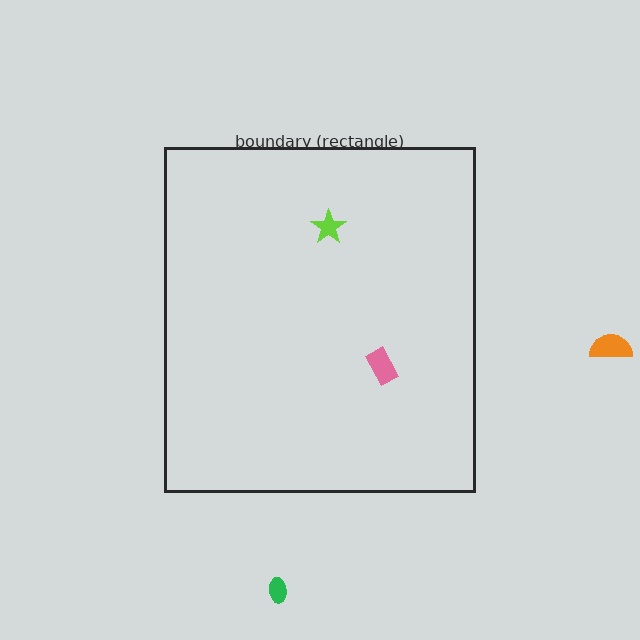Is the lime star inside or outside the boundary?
Inside.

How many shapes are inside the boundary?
2 inside, 2 outside.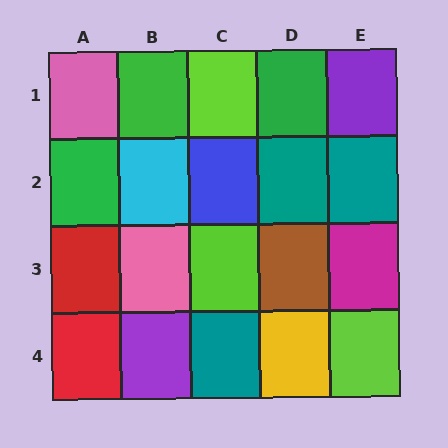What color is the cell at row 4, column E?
Lime.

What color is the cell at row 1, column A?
Pink.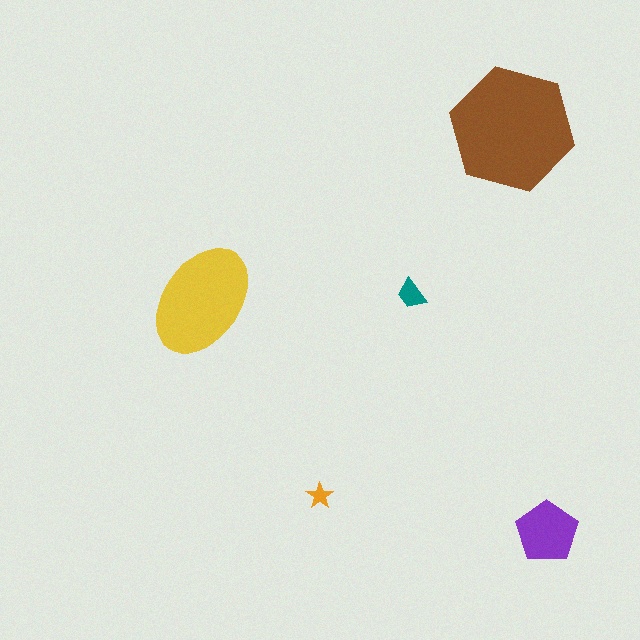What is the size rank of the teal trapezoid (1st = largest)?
4th.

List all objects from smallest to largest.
The orange star, the teal trapezoid, the purple pentagon, the yellow ellipse, the brown hexagon.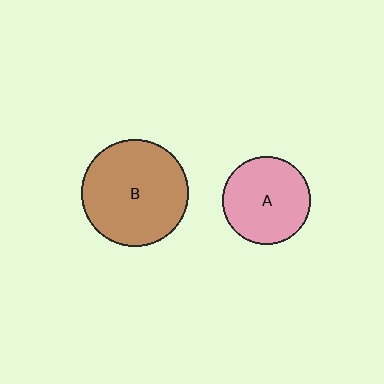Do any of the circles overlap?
No, none of the circles overlap.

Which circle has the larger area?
Circle B (brown).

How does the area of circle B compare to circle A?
Approximately 1.5 times.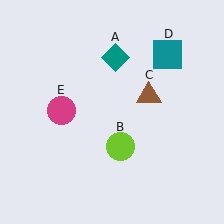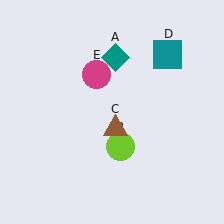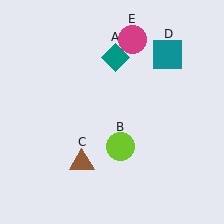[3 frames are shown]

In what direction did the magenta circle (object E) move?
The magenta circle (object E) moved up and to the right.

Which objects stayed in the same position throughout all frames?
Teal diamond (object A) and lime circle (object B) and teal square (object D) remained stationary.